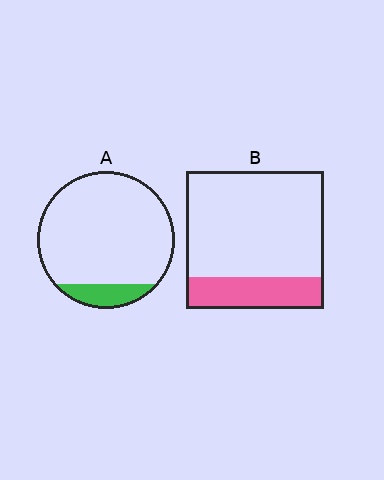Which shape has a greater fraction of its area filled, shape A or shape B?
Shape B.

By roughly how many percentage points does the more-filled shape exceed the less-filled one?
By roughly 10 percentage points (B over A).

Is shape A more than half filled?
No.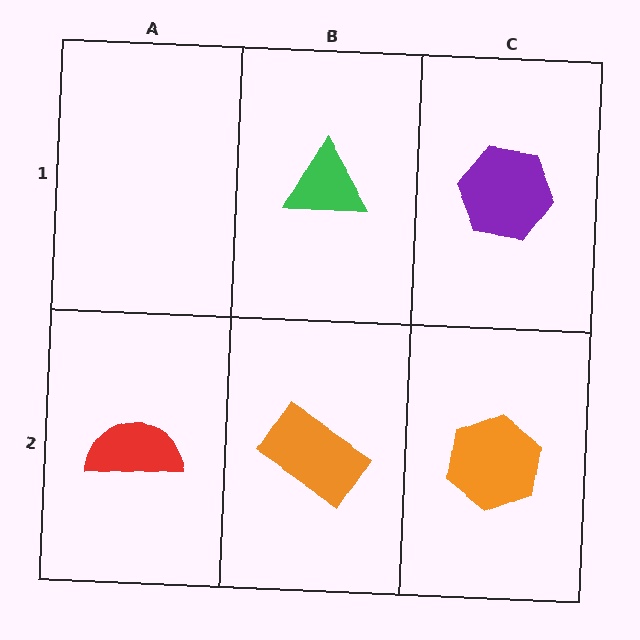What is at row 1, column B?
A green triangle.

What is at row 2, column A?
A red semicircle.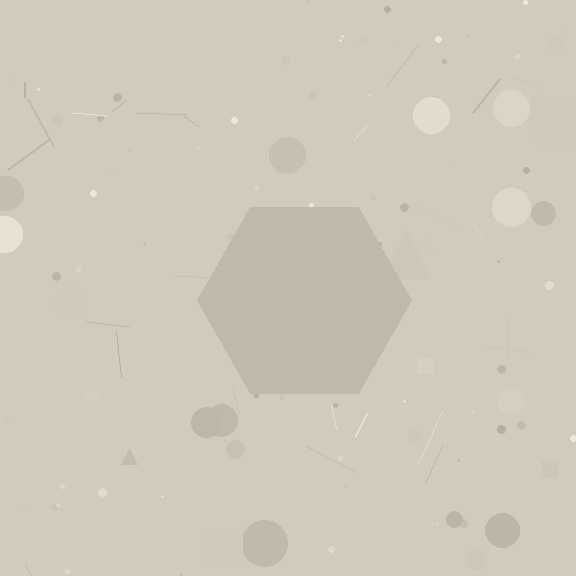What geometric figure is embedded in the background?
A hexagon is embedded in the background.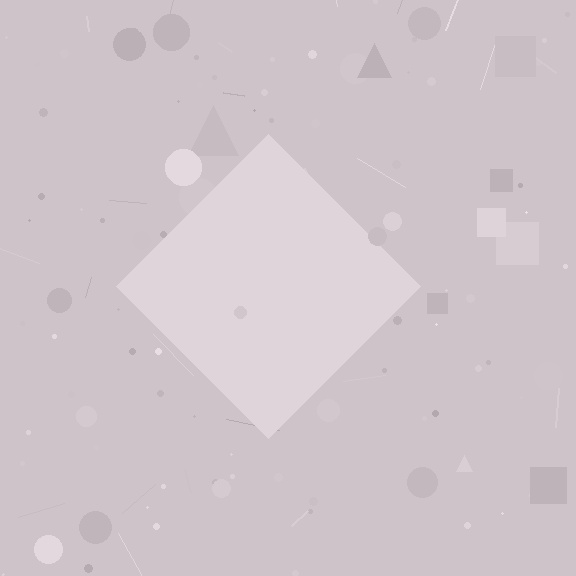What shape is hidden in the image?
A diamond is hidden in the image.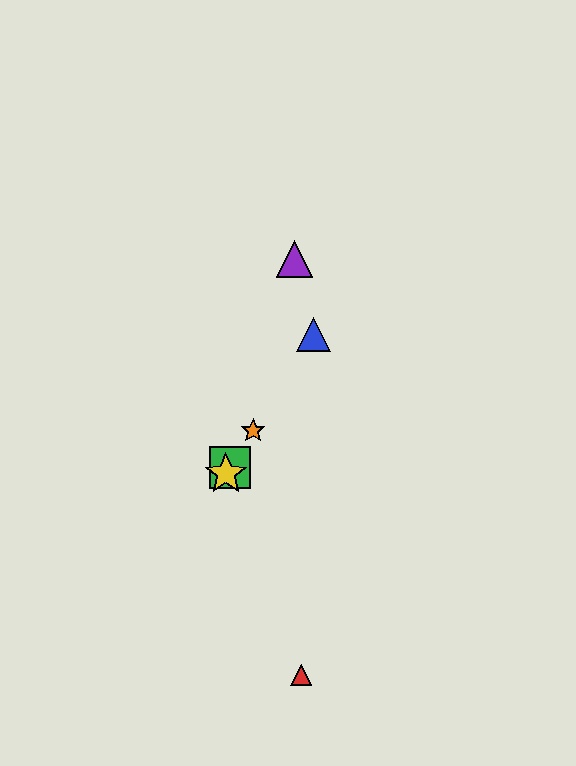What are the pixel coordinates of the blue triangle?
The blue triangle is at (314, 334).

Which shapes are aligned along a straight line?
The blue triangle, the green square, the yellow star, the orange star are aligned along a straight line.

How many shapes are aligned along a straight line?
4 shapes (the blue triangle, the green square, the yellow star, the orange star) are aligned along a straight line.